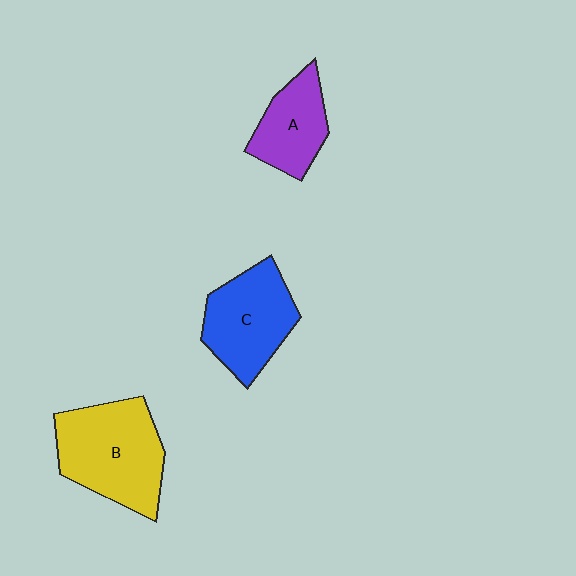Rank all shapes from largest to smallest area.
From largest to smallest: B (yellow), C (blue), A (purple).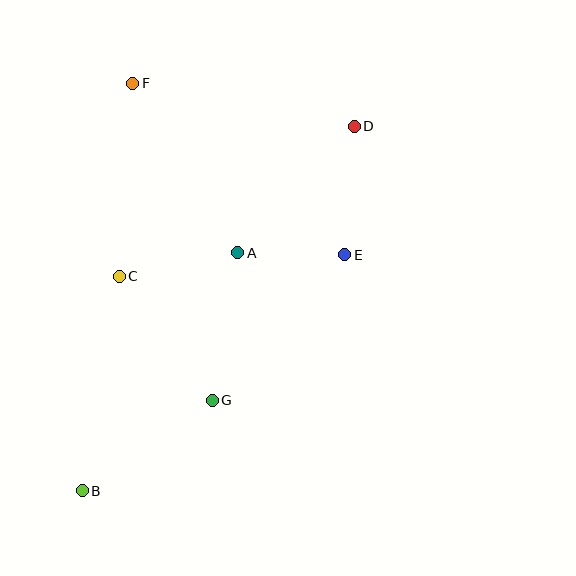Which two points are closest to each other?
Points A and E are closest to each other.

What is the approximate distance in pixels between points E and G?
The distance between E and G is approximately 197 pixels.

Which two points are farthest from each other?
Points B and D are farthest from each other.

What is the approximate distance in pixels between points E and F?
The distance between E and F is approximately 272 pixels.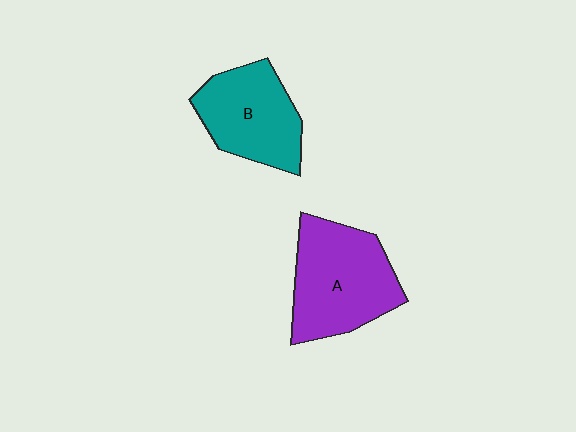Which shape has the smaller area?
Shape B (teal).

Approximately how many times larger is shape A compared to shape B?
Approximately 1.2 times.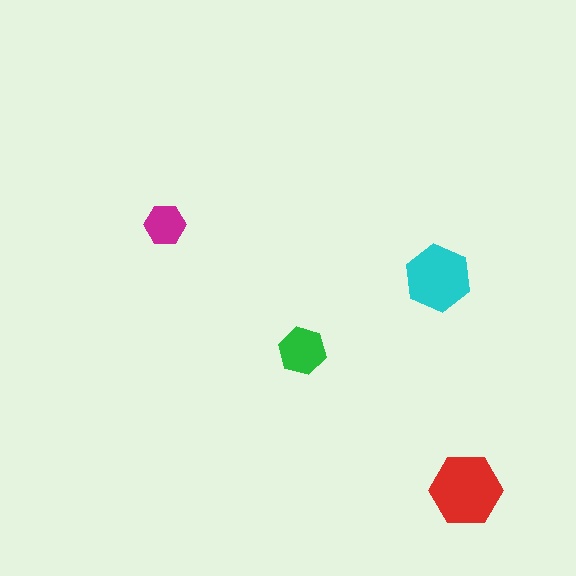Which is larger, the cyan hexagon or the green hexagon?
The cyan one.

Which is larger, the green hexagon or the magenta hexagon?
The green one.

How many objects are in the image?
There are 4 objects in the image.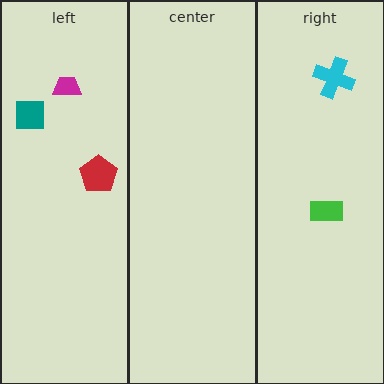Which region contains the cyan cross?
The right region.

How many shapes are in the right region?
2.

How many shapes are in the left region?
3.